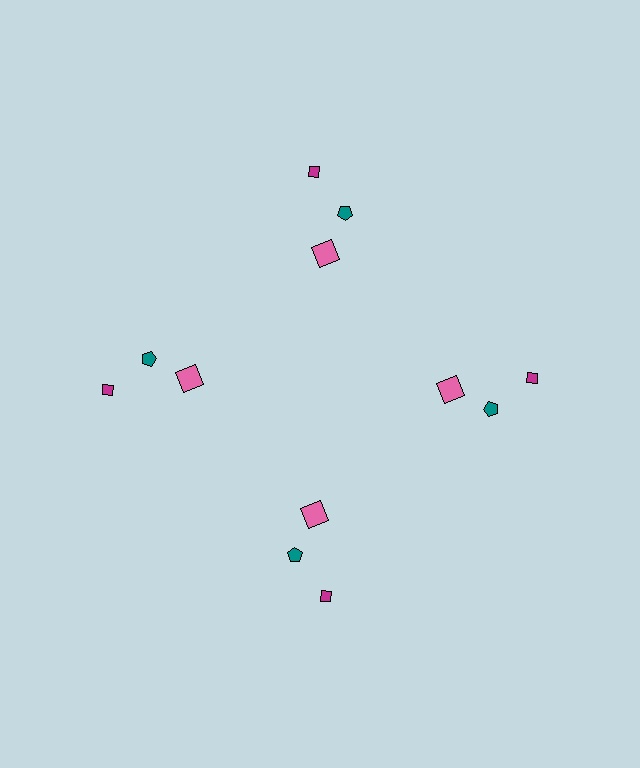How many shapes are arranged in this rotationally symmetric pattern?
There are 12 shapes, arranged in 4 groups of 3.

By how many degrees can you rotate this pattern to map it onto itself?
The pattern maps onto itself every 90 degrees of rotation.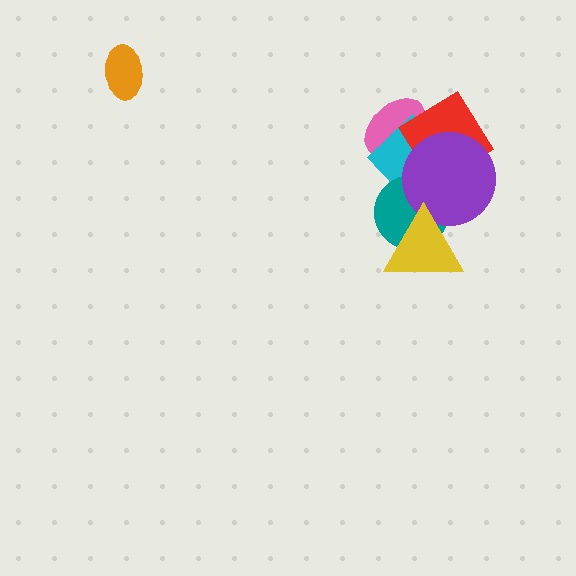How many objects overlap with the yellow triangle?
2 objects overlap with the yellow triangle.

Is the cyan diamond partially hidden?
Yes, it is partially covered by another shape.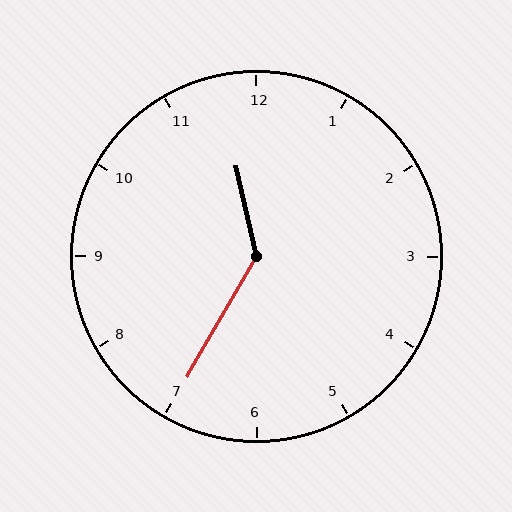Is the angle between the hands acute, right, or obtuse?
It is obtuse.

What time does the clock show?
11:35.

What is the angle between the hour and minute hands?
Approximately 138 degrees.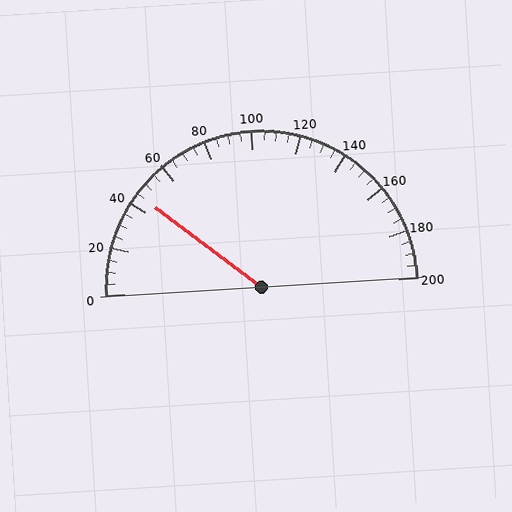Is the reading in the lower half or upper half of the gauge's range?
The reading is in the lower half of the range (0 to 200).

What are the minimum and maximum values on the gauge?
The gauge ranges from 0 to 200.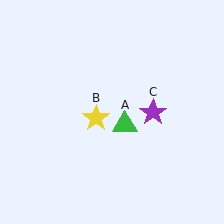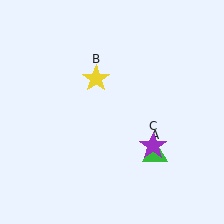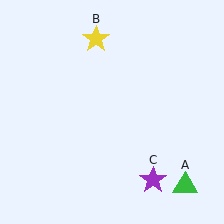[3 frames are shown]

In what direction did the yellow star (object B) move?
The yellow star (object B) moved up.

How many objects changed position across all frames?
3 objects changed position: green triangle (object A), yellow star (object B), purple star (object C).